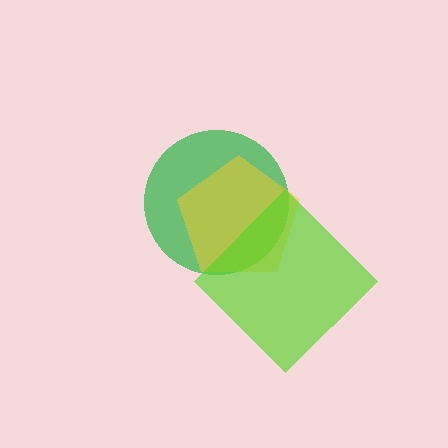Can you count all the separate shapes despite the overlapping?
Yes, there are 3 separate shapes.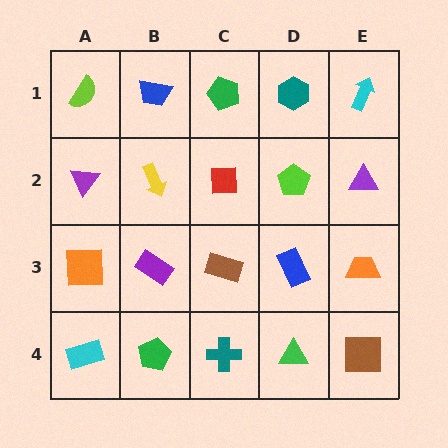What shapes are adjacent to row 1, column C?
A red square (row 2, column C), a blue trapezoid (row 1, column B), a teal hexagon (row 1, column D).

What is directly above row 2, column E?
A cyan arrow.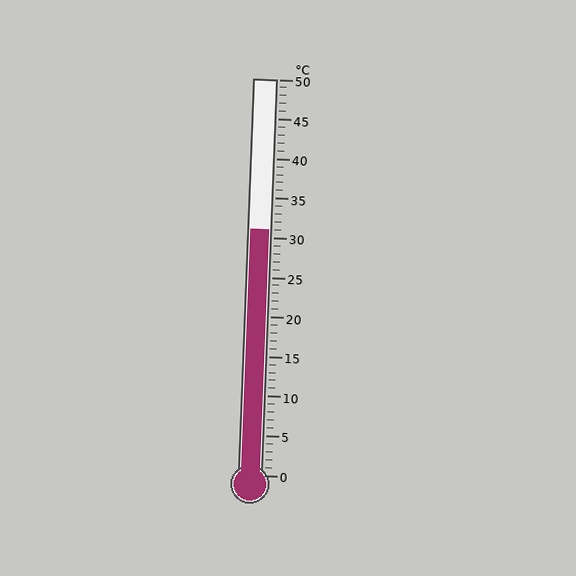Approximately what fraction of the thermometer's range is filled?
The thermometer is filled to approximately 60% of its range.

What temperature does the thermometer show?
The thermometer shows approximately 31°C.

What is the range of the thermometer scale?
The thermometer scale ranges from 0°C to 50°C.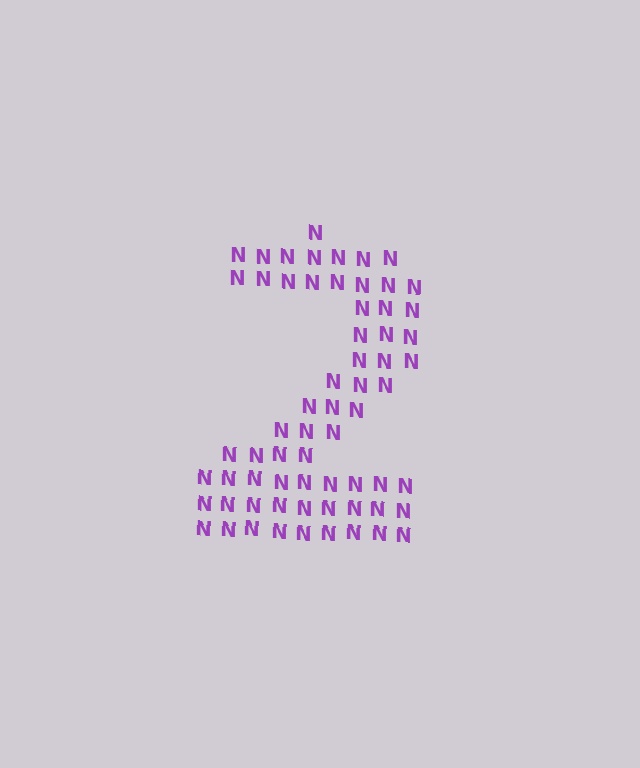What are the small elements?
The small elements are letter N's.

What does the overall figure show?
The overall figure shows the digit 2.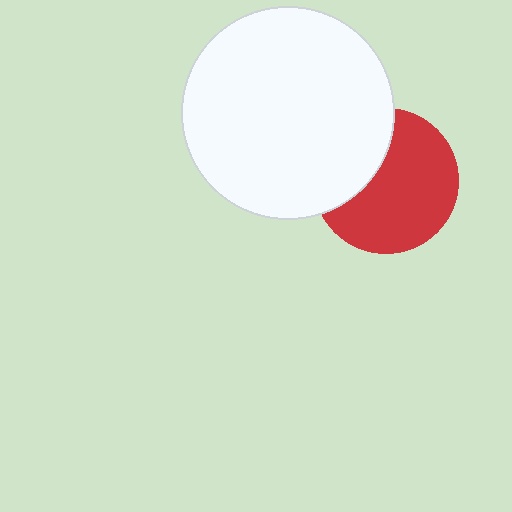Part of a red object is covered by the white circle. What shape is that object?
It is a circle.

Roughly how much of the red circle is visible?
Most of it is visible (roughly 67%).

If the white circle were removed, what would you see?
You would see the complete red circle.